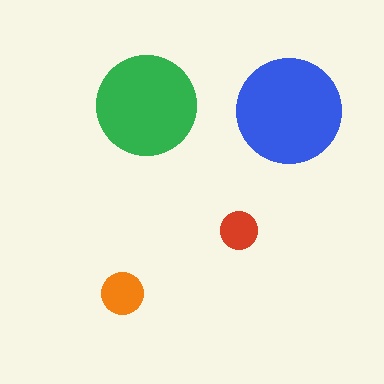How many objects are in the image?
There are 4 objects in the image.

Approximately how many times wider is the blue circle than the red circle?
About 3 times wider.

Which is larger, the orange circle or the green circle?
The green one.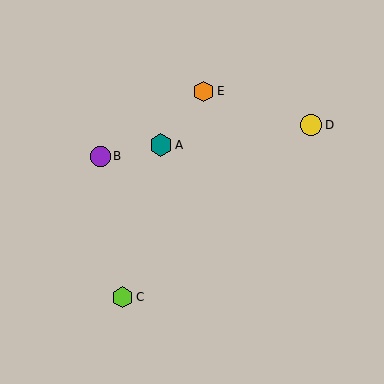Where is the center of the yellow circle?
The center of the yellow circle is at (311, 125).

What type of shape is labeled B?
Shape B is a purple circle.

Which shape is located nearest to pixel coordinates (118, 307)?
The lime hexagon (labeled C) at (122, 297) is nearest to that location.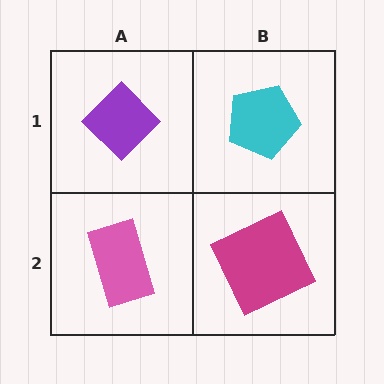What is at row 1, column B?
A cyan pentagon.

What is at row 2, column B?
A magenta square.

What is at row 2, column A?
A pink rectangle.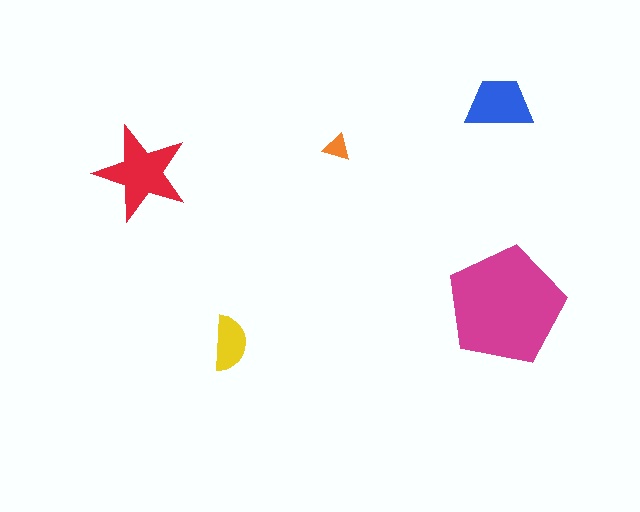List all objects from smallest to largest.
The orange triangle, the yellow semicircle, the blue trapezoid, the red star, the magenta pentagon.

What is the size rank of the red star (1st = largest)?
2nd.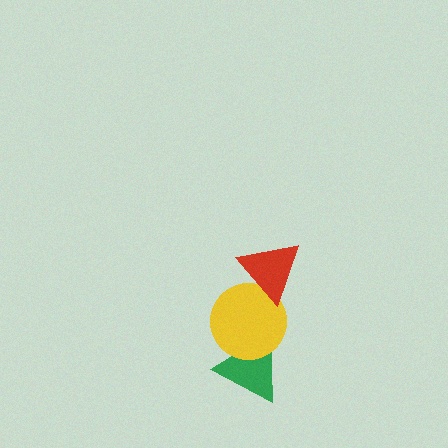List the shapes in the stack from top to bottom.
From top to bottom: the red triangle, the yellow circle, the green triangle.